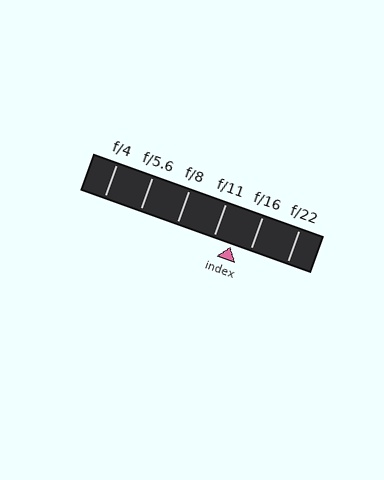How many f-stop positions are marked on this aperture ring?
There are 6 f-stop positions marked.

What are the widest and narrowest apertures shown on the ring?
The widest aperture shown is f/4 and the narrowest is f/22.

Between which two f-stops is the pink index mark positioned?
The index mark is between f/11 and f/16.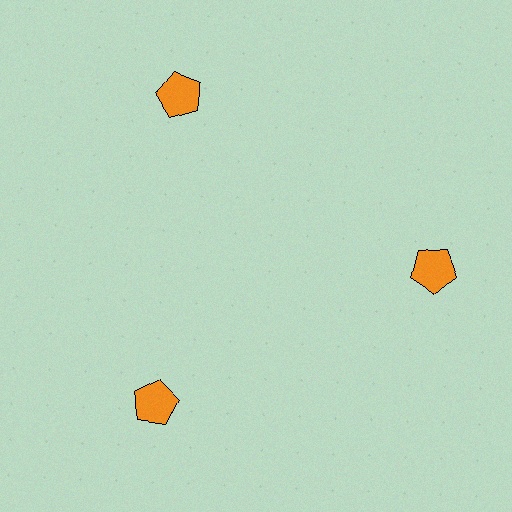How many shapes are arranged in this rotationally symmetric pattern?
There are 3 shapes, arranged in 3 groups of 1.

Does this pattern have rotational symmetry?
Yes, this pattern has 3-fold rotational symmetry. It looks the same after rotating 120 degrees around the center.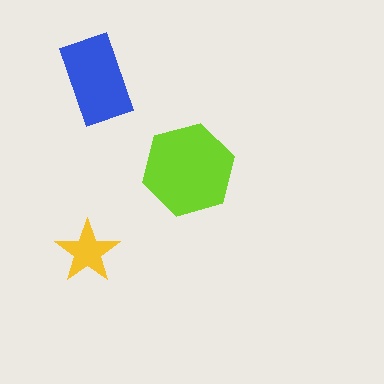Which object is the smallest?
The yellow star.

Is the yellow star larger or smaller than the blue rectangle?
Smaller.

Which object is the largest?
The lime hexagon.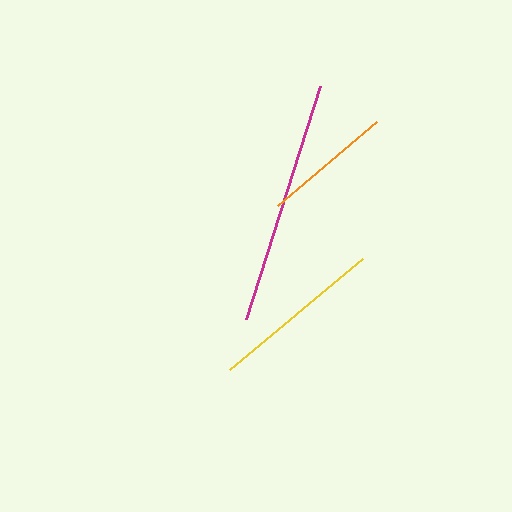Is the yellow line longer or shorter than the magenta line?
The magenta line is longer than the yellow line.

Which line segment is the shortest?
The orange line is the shortest at approximately 129 pixels.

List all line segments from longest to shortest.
From longest to shortest: magenta, yellow, orange.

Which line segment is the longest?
The magenta line is the longest at approximately 244 pixels.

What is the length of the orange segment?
The orange segment is approximately 129 pixels long.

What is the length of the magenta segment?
The magenta segment is approximately 244 pixels long.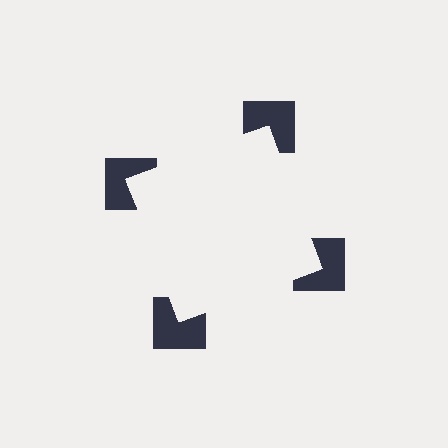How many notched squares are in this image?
There are 4 — one at each vertex of the illusory square.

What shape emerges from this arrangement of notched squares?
An illusory square — its edges are inferred from the aligned wedge cuts in the notched squares, not physically drawn.